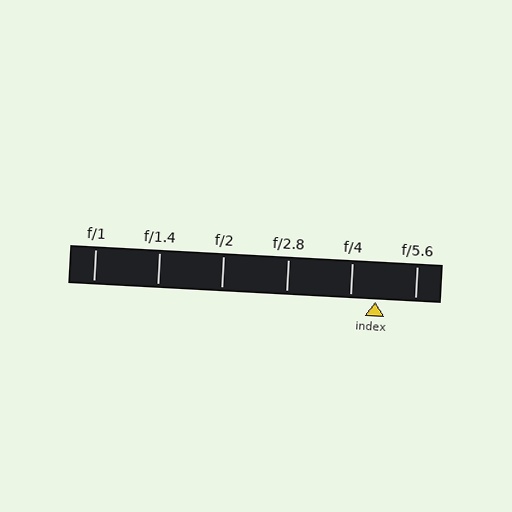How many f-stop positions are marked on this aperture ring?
There are 6 f-stop positions marked.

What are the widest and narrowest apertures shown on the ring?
The widest aperture shown is f/1 and the narrowest is f/5.6.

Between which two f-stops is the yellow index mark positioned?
The index mark is between f/4 and f/5.6.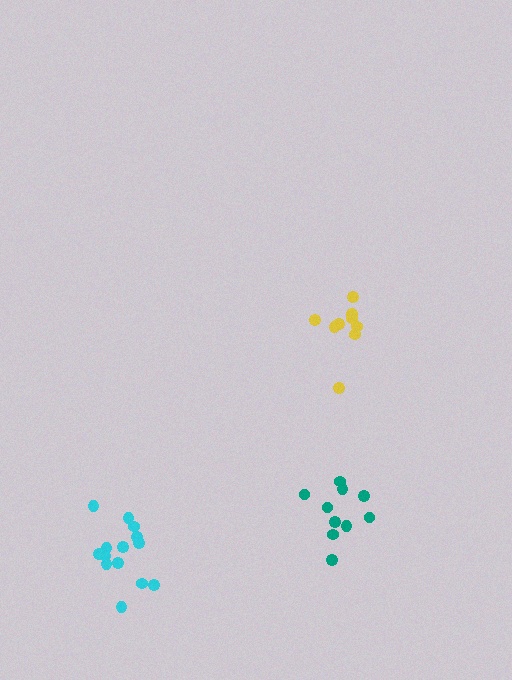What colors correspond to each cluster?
The clusters are colored: yellow, cyan, teal.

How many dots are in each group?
Group 1: 9 dots, Group 2: 14 dots, Group 3: 10 dots (33 total).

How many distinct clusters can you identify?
There are 3 distinct clusters.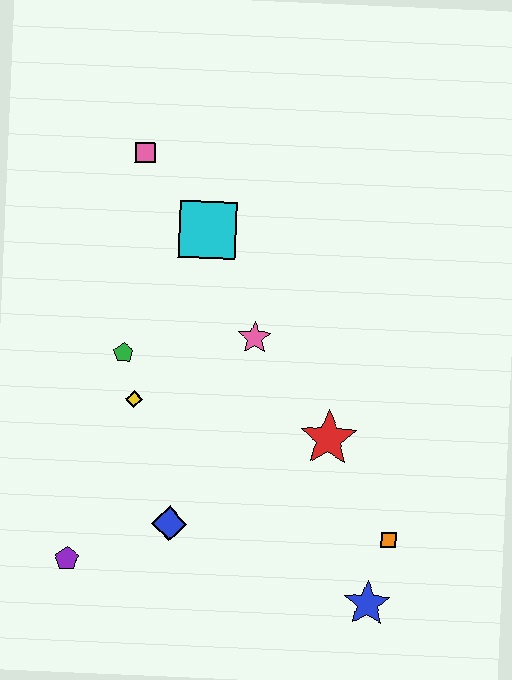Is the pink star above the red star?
Yes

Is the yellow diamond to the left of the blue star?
Yes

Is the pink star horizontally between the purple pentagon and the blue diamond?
No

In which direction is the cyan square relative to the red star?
The cyan square is above the red star.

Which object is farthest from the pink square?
The blue star is farthest from the pink square.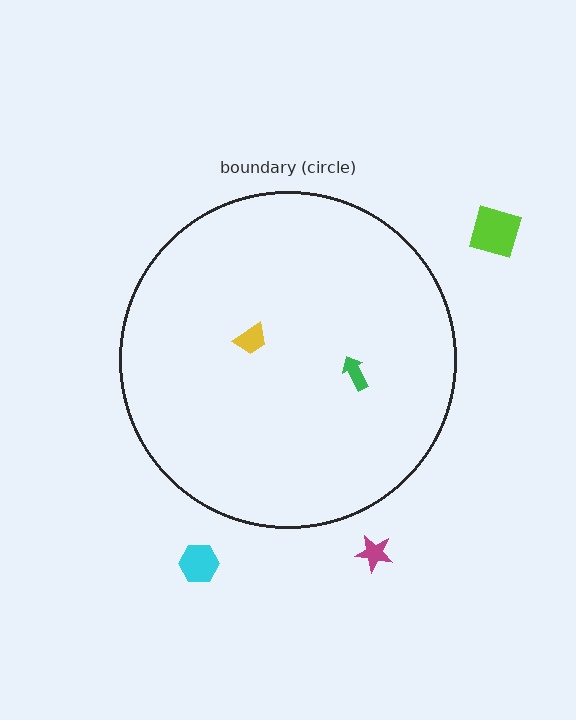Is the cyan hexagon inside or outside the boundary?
Outside.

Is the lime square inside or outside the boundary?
Outside.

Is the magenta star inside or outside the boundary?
Outside.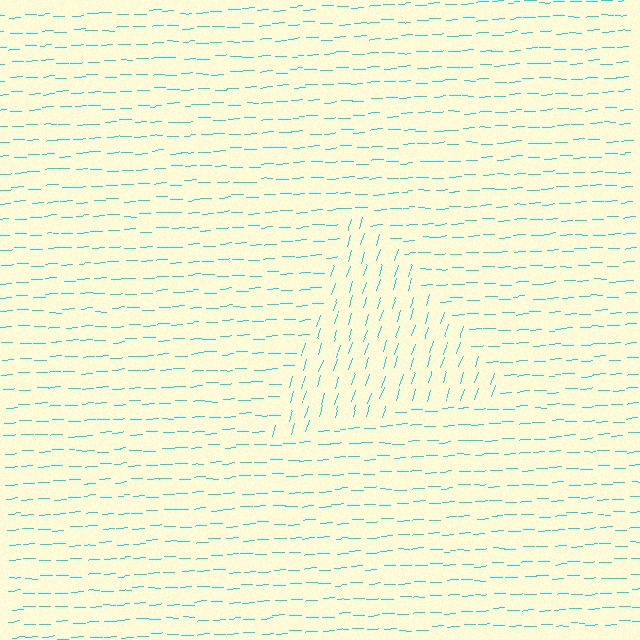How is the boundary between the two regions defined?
The boundary is defined purely by a change in line orientation (approximately 70 degrees difference). All lines are the same color and thickness.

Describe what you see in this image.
The image is filled with small cyan line segments. A triangle region in the image has lines oriented differently from the surrounding lines, creating a visible texture boundary.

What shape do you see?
I see a triangle.